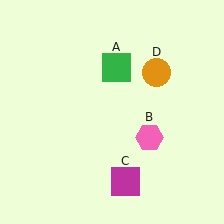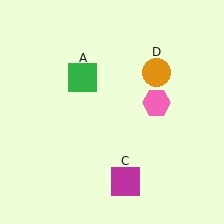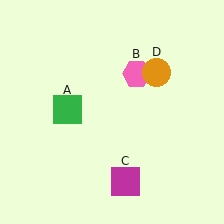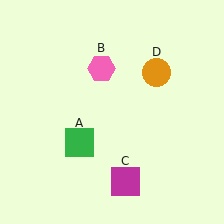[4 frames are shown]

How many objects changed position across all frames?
2 objects changed position: green square (object A), pink hexagon (object B).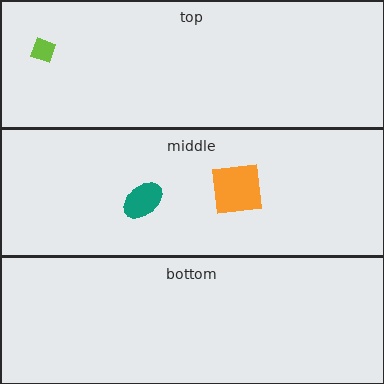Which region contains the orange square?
The middle region.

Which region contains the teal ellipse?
The middle region.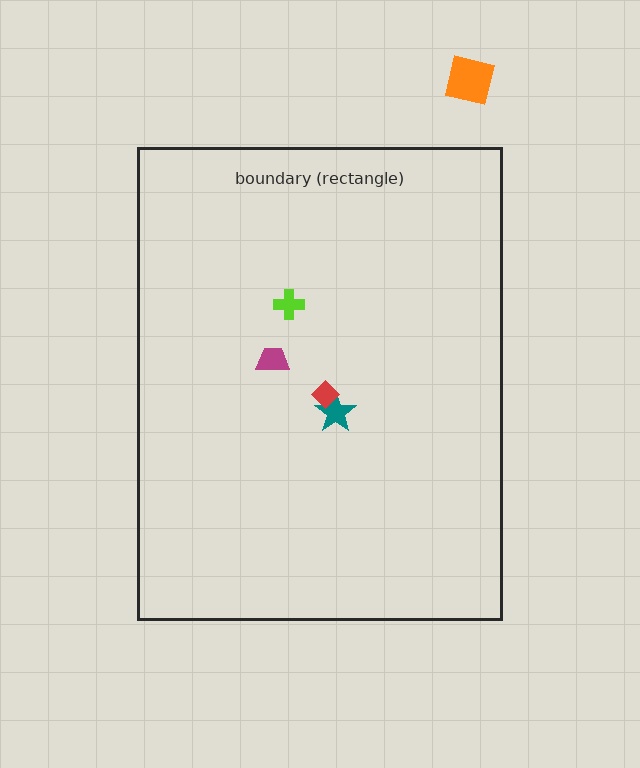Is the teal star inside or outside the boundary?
Inside.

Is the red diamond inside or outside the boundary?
Inside.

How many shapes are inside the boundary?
4 inside, 1 outside.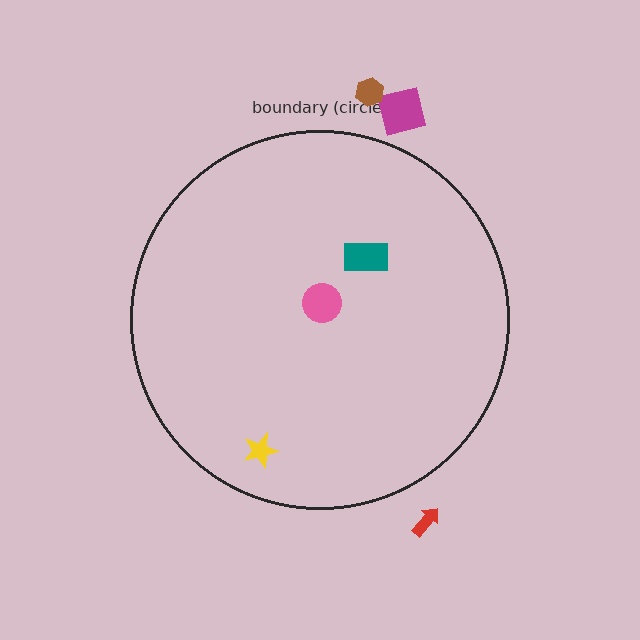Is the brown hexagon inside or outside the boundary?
Outside.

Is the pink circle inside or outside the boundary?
Inside.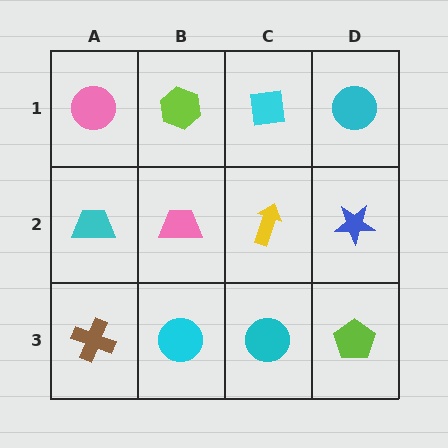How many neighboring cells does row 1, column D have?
2.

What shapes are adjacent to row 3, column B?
A pink trapezoid (row 2, column B), a brown cross (row 3, column A), a cyan circle (row 3, column C).